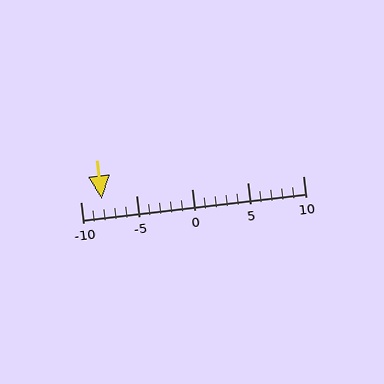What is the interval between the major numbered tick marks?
The major tick marks are spaced 5 units apart.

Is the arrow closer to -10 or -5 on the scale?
The arrow is closer to -10.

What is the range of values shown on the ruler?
The ruler shows values from -10 to 10.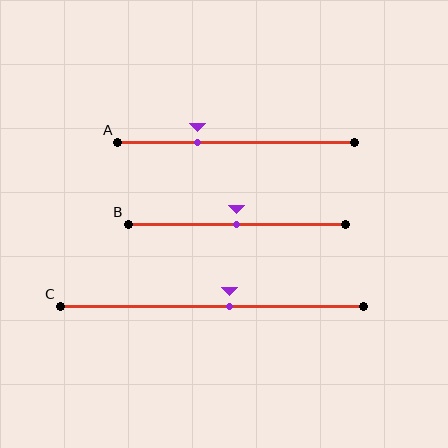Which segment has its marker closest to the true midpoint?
Segment B has its marker closest to the true midpoint.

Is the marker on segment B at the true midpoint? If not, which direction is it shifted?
Yes, the marker on segment B is at the true midpoint.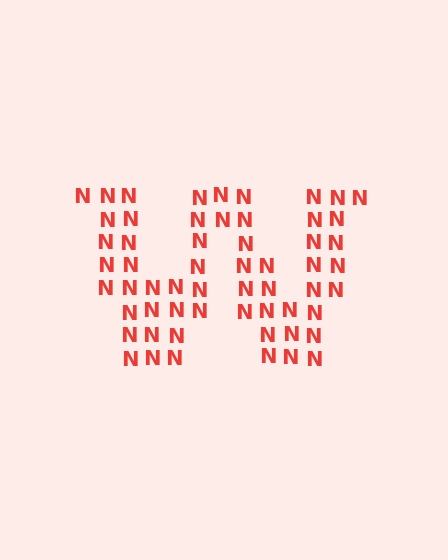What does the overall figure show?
The overall figure shows the letter W.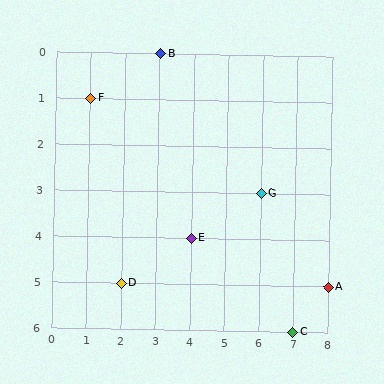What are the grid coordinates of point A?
Point A is at grid coordinates (8, 5).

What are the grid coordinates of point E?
Point E is at grid coordinates (4, 4).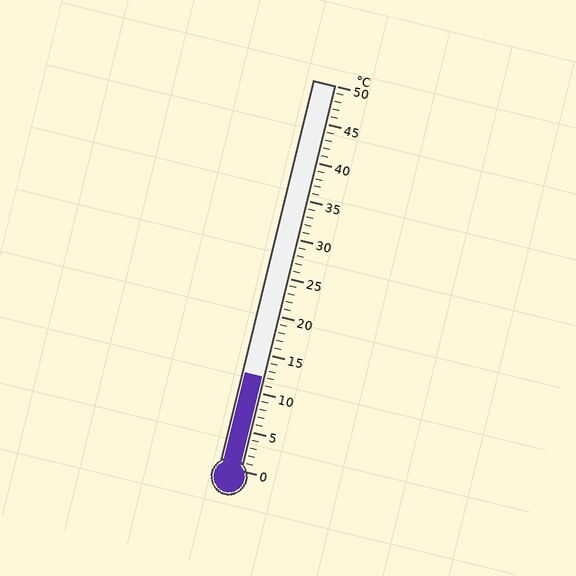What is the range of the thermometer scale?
The thermometer scale ranges from 0°C to 50°C.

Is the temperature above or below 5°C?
The temperature is above 5°C.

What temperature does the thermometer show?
The thermometer shows approximately 12°C.